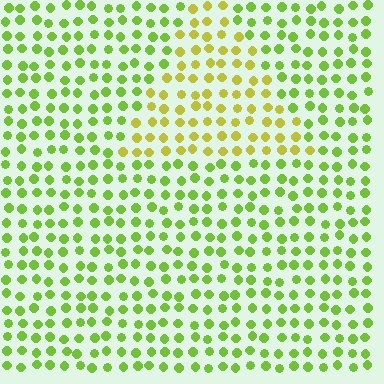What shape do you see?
I see a triangle.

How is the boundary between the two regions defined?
The boundary is defined purely by a slight shift in hue (about 33 degrees). Spacing, size, and orientation are identical on both sides.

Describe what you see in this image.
The image is filled with small lime elements in a uniform arrangement. A triangle-shaped region is visible where the elements are tinted to a slightly different hue, forming a subtle color boundary.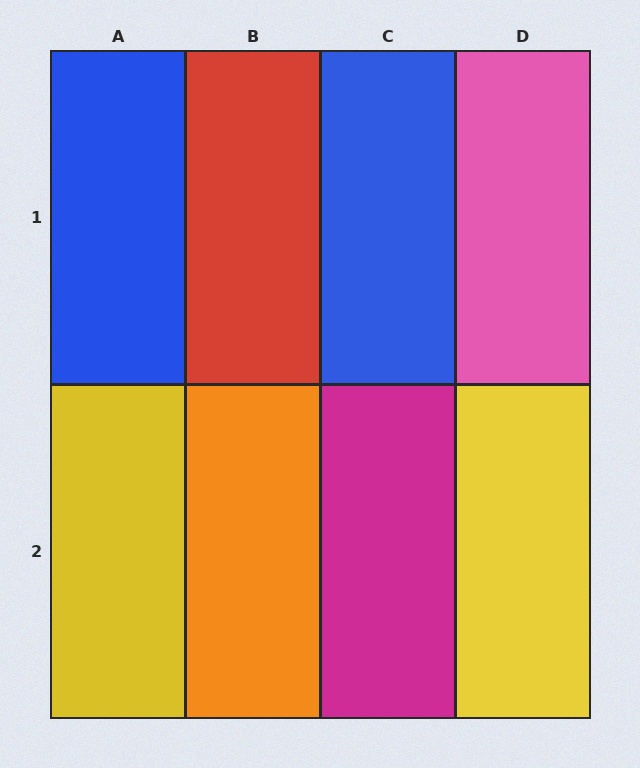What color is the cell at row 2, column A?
Yellow.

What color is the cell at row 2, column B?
Orange.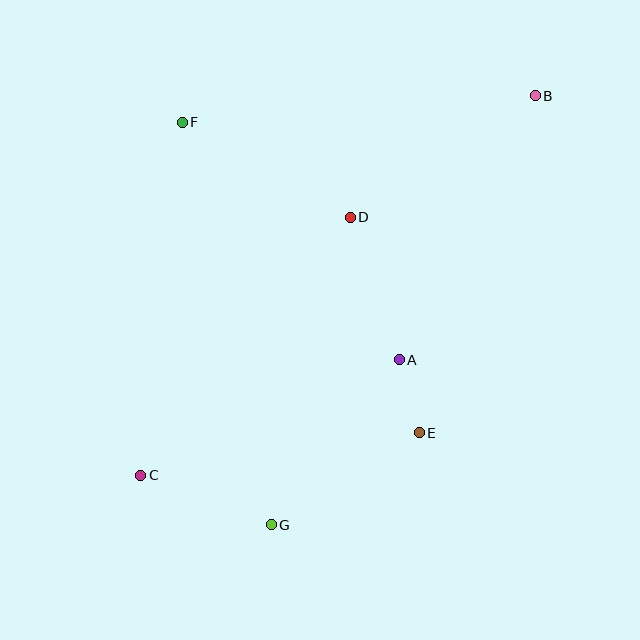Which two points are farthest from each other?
Points B and C are farthest from each other.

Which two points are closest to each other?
Points A and E are closest to each other.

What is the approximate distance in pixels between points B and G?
The distance between B and G is approximately 504 pixels.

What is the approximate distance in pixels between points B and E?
The distance between B and E is approximately 356 pixels.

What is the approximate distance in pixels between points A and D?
The distance between A and D is approximately 151 pixels.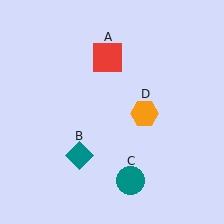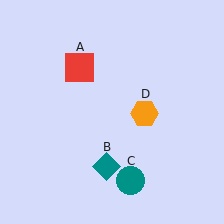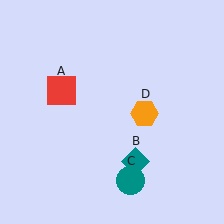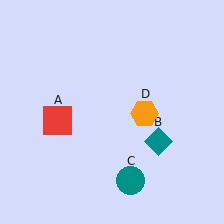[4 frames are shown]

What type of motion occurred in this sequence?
The red square (object A), teal diamond (object B) rotated counterclockwise around the center of the scene.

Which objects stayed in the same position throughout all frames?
Teal circle (object C) and orange hexagon (object D) remained stationary.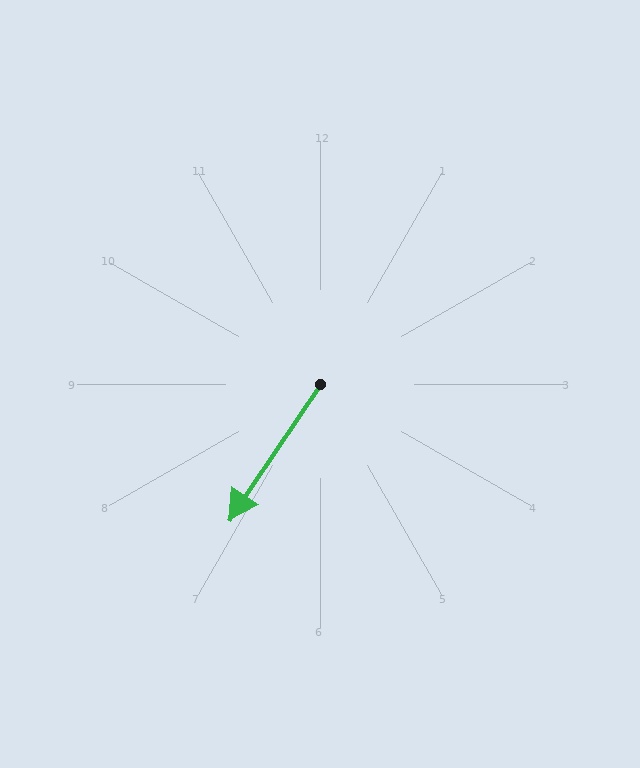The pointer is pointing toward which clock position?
Roughly 7 o'clock.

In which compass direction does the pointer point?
Southwest.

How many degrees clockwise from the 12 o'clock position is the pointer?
Approximately 214 degrees.